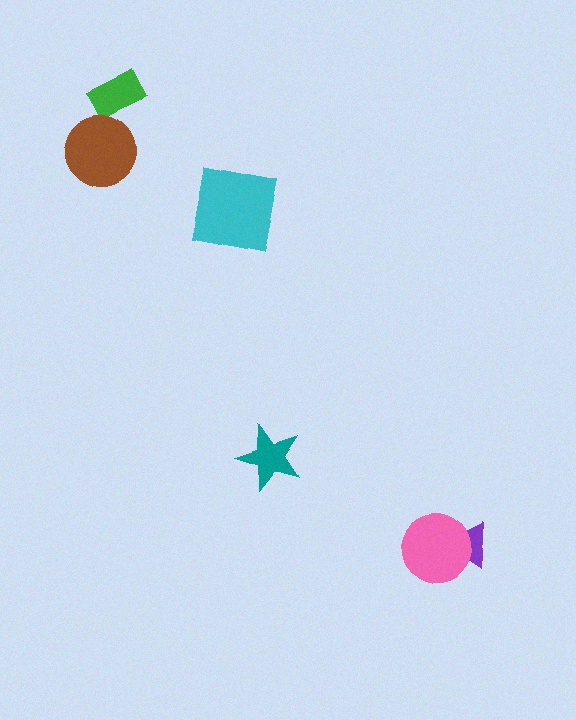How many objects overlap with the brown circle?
0 objects overlap with the brown circle.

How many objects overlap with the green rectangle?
0 objects overlap with the green rectangle.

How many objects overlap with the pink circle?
1 object overlaps with the pink circle.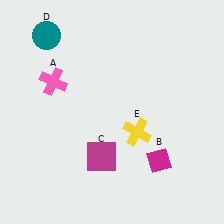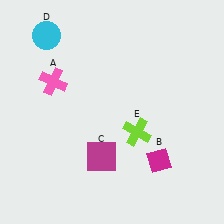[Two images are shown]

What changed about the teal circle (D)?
In Image 1, D is teal. In Image 2, it changed to cyan.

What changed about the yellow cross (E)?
In Image 1, E is yellow. In Image 2, it changed to lime.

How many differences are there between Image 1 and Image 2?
There are 2 differences between the two images.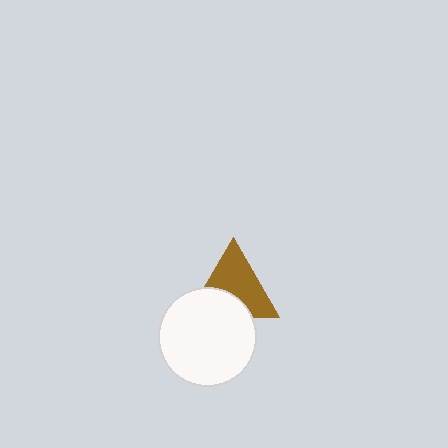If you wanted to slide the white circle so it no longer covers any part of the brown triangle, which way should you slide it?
Slide it down — that is the most direct way to separate the two shapes.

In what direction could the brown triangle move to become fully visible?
The brown triangle could move up. That would shift it out from behind the white circle entirely.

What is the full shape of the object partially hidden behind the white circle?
The partially hidden object is a brown triangle.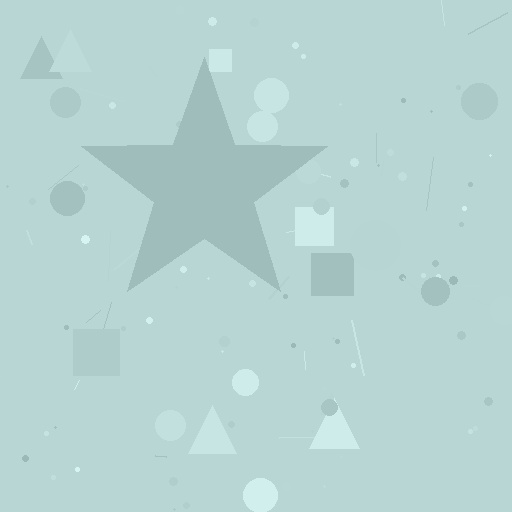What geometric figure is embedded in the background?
A star is embedded in the background.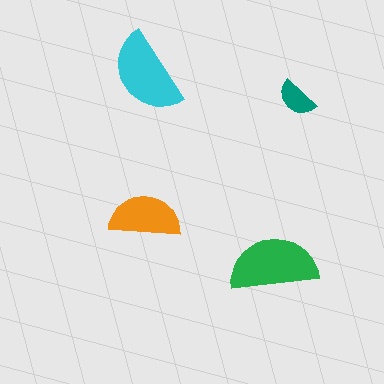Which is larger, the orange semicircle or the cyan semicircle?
The cyan one.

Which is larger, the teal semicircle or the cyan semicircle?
The cyan one.